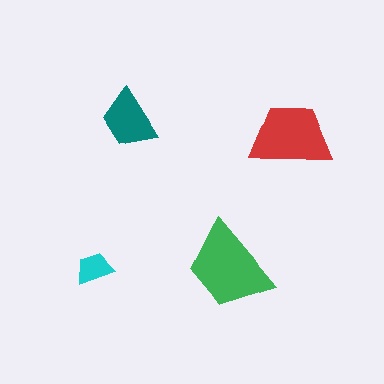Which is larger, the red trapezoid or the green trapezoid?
The green one.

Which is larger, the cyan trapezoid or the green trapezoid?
The green one.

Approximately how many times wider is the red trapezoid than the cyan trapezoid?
About 2 times wider.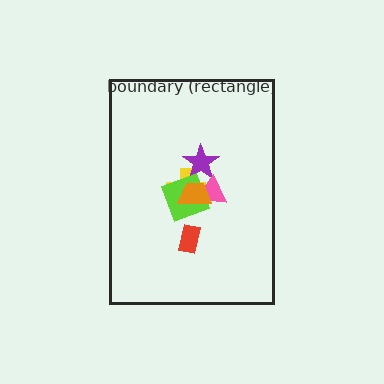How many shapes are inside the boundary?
6 inside, 0 outside.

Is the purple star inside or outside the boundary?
Inside.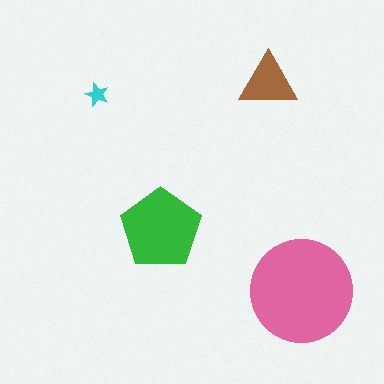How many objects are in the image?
There are 4 objects in the image.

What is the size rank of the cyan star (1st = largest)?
4th.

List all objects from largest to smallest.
The pink circle, the green pentagon, the brown triangle, the cyan star.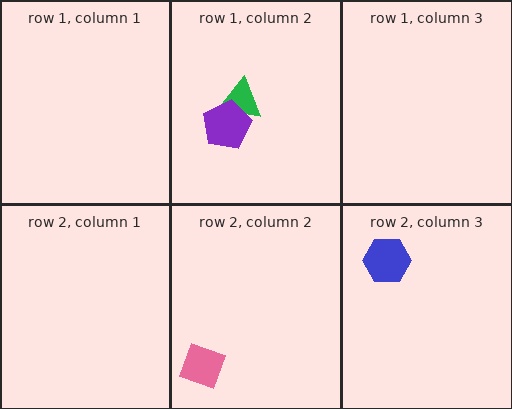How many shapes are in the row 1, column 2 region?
2.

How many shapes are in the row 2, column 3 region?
1.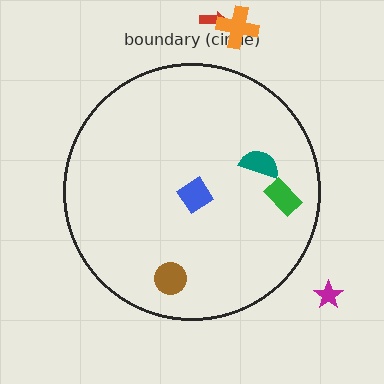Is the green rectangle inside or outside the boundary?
Inside.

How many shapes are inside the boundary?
4 inside, 3 outside.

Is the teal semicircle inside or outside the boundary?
Inside.